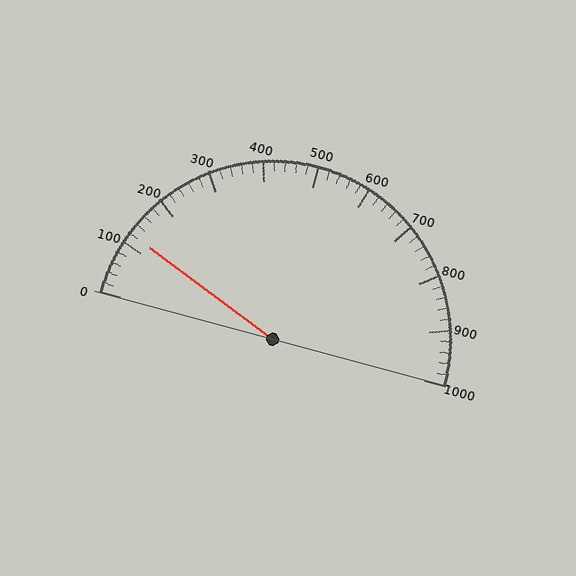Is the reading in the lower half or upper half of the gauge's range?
The reading is in the lower half of the range (0 to 1000).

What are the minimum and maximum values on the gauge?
The gauge ranges from 0 to 1000.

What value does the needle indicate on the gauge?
The needle indicates approximately 120.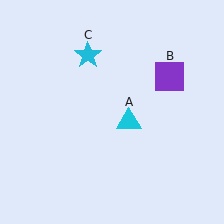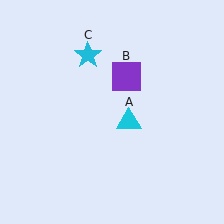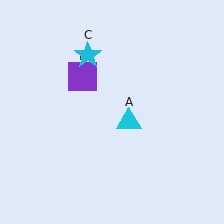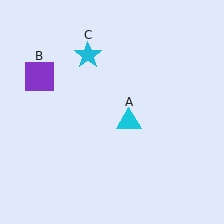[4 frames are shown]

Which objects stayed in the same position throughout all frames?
Cyan triangle (object A) and cyan star (object C) remained stationary.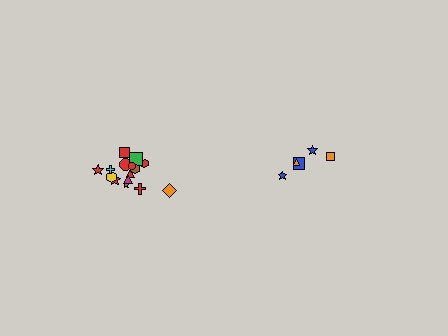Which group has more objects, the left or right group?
The left group.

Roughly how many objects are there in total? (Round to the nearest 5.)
Roughly 20 objects in total.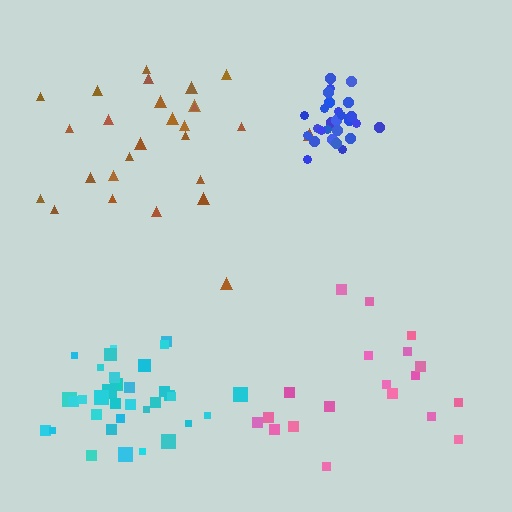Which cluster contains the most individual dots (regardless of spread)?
Cyan (35).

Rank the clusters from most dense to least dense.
blue, cyan, brown, pink.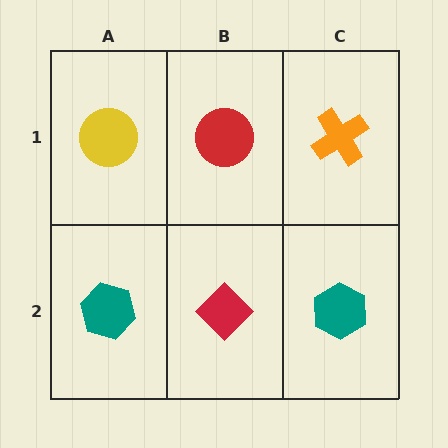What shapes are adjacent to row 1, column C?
A teal hexagon (row 2, column C), a red circle (row 1, column B).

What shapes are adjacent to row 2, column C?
An orange cross (row 1, column C), a red diamond (row 2, column B).